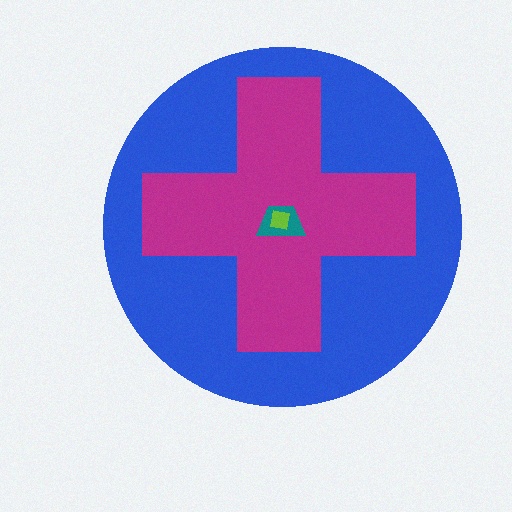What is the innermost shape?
The lime square.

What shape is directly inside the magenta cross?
The teal trapezoid.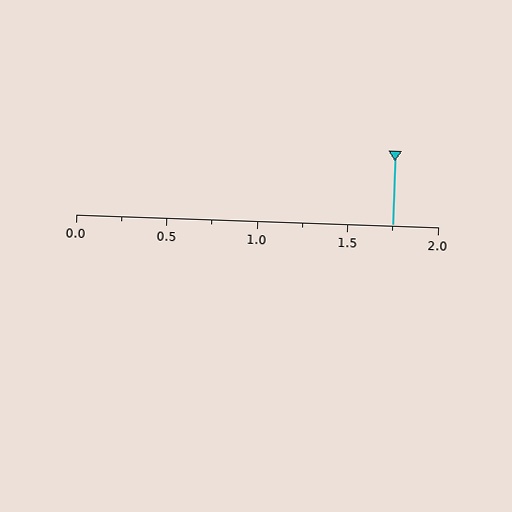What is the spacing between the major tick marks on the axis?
The major ticks are spaced 0.5 apart.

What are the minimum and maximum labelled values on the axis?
The axis runs from 0.0 to 2.0.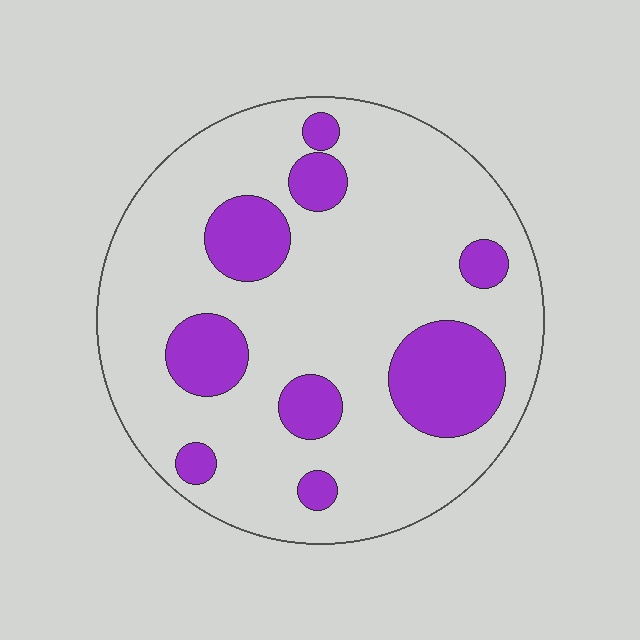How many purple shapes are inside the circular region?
9.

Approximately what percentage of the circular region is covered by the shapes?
Approximately 20%.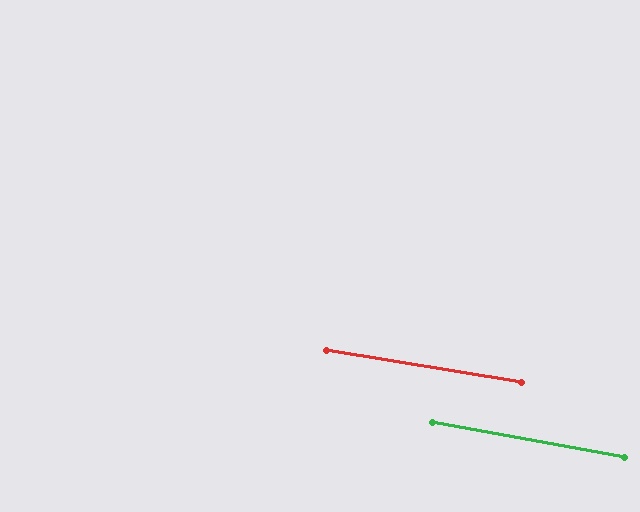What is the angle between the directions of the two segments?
Approximately 1 degree.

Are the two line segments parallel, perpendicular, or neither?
Parallel — their directions differ by only 1.0°.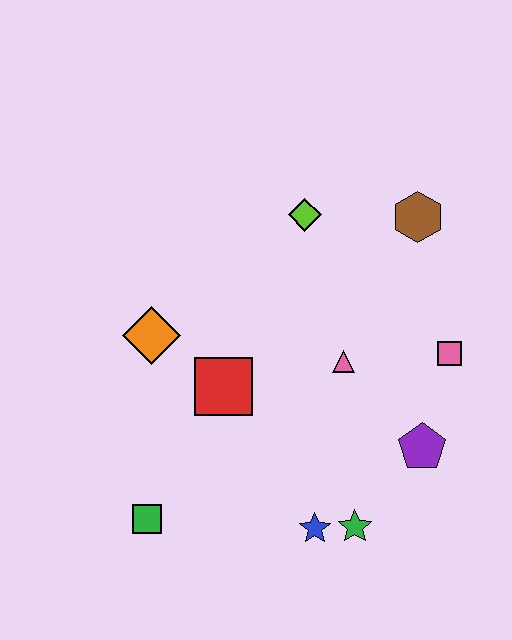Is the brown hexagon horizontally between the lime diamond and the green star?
No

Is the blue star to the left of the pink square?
Yes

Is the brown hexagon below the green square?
No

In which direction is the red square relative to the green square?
The red square is above the green square.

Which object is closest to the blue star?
The green star is closest to the blue star.